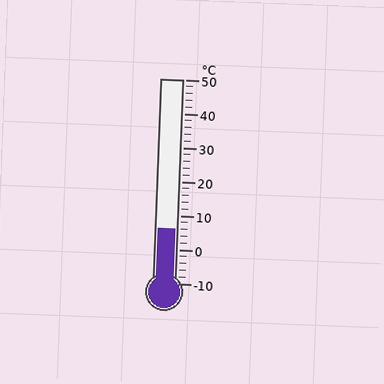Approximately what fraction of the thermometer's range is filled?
The thermometer is filled to approximately 25% of its range.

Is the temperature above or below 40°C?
The temperature is below 40°C.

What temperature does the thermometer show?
The thermometer shows approximately 6°C.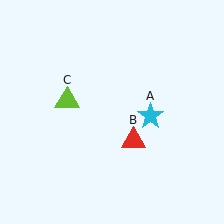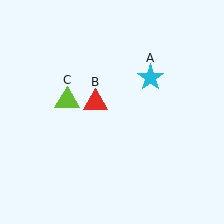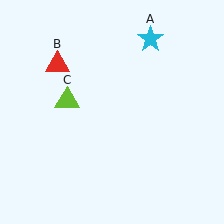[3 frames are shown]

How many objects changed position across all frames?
2 objects changed position: cyan star (object A), red triangle (object B).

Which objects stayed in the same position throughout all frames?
Lime triangle (object C) remained stationary.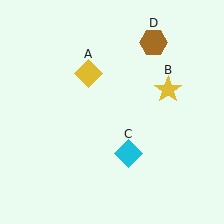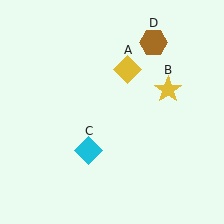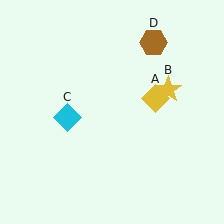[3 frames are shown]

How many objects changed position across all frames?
2 objects changed position: yellow diamond (object A), cyan diamond (object C).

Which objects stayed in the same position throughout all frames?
Yellow star (object B) and brown hexagon (object D) remained stationary.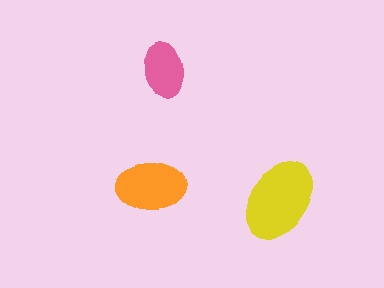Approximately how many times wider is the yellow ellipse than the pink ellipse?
About 1.5 times wider.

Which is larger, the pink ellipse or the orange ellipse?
The orange one.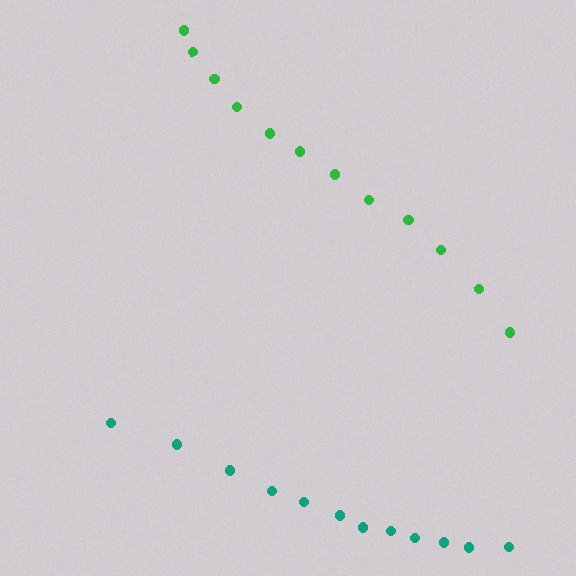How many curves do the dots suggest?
There are 2 distinct paths.